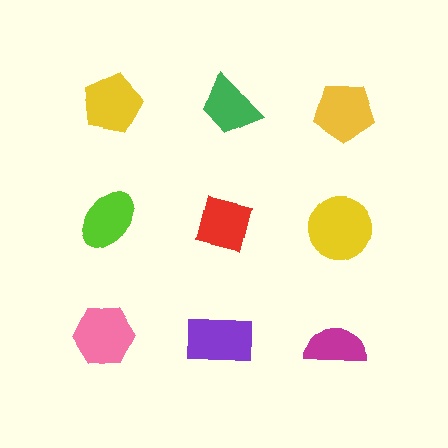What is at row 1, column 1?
A yellow pentagon.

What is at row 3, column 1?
A pink hexagon.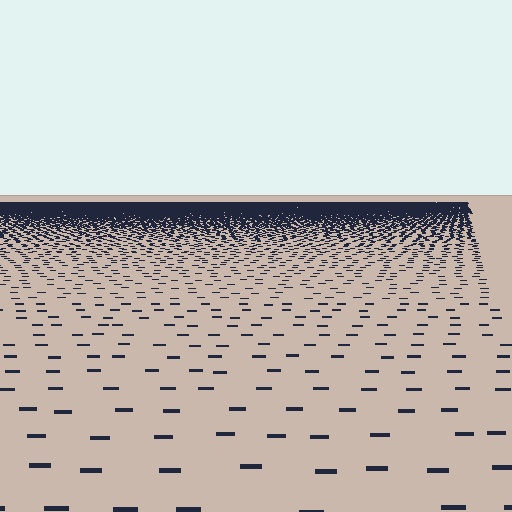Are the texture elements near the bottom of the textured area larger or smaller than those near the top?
Larger. Near the bottom, elements are closer to the viewer and appear at a bigger on-screen size.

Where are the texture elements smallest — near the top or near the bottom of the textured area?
Near the top.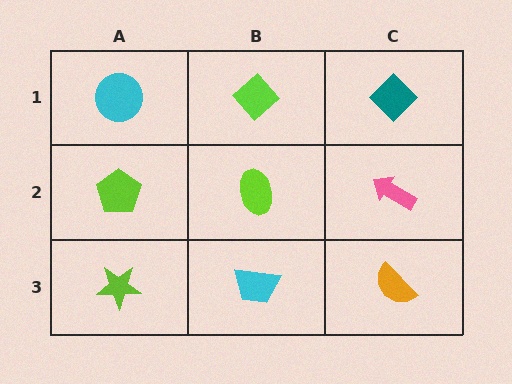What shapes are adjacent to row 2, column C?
A teal diamond (row 1, column C), an orange semicircle (row 3, column C), a lime ellipse (row 2, column B).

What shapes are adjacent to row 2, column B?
A lime diamond (row 1, column B), a cyan trapezoid (row 3, column B), a lime pentagon (row 2, column A), a pink arrow (row 2, column C).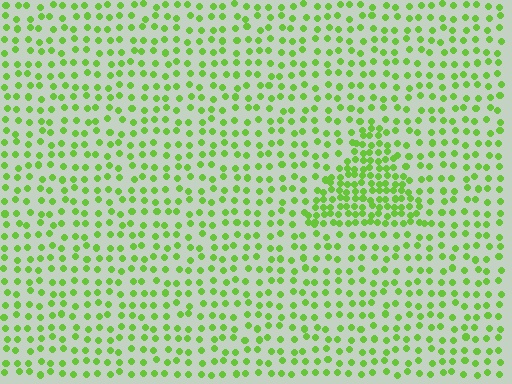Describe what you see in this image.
The image contains small lime elements arranged at two different densities. A triangle-shaped region is visible where the elements are more densely packed than the surrounding area.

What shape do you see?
I see a triangle.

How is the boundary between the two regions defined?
The boundary is defined by a change in element density (approximately 2.2x ratio). All elements are the same color, size, and shape.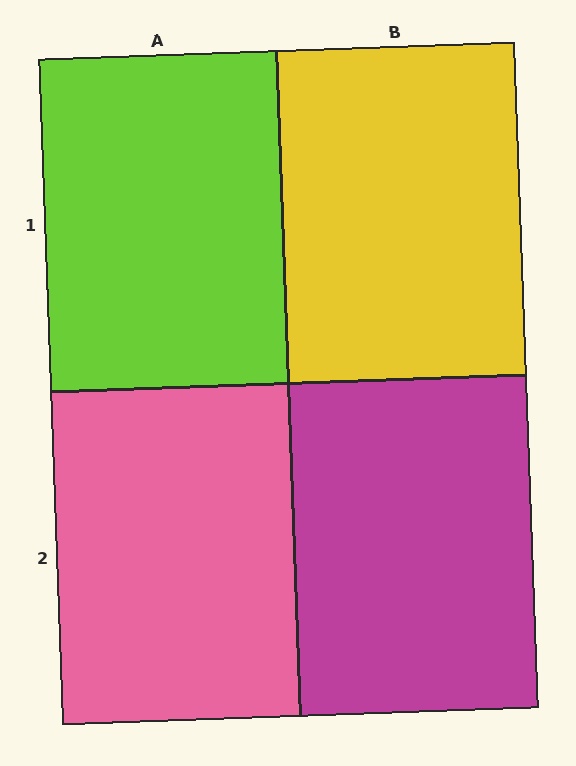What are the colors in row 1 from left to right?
Lime, yellow.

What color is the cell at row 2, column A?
Pink.